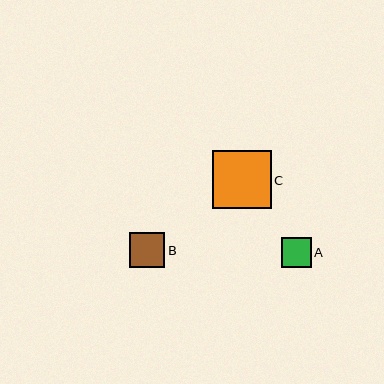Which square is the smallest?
Square A is the smallest with a size of approximately 29 pixels.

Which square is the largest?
Square C is the largest with a size of approximately 59 pixels.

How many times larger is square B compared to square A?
Square B is approximately 1.2 times the size of square A.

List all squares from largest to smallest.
From largest to smallest: C, B, A.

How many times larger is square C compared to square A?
Square C is approximately 2.0 times the size of square A.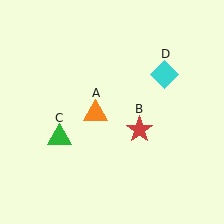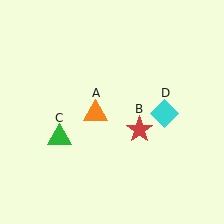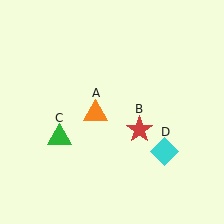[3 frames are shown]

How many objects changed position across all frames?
1 object changed position: cyan diamond (object D).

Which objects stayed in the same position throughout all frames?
Orange triangle (object A) and red star (object B) and green triangle (object C) remained stationary.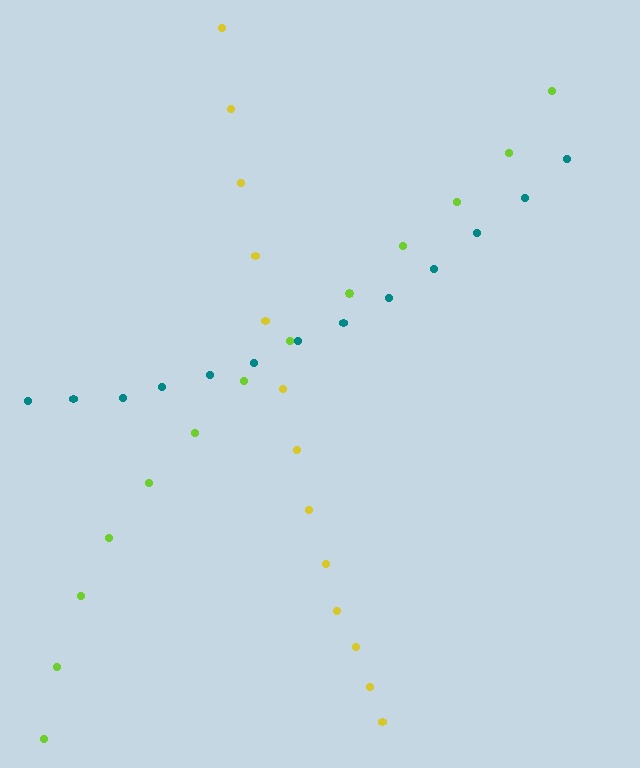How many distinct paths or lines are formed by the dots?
There are 3 distinct paths.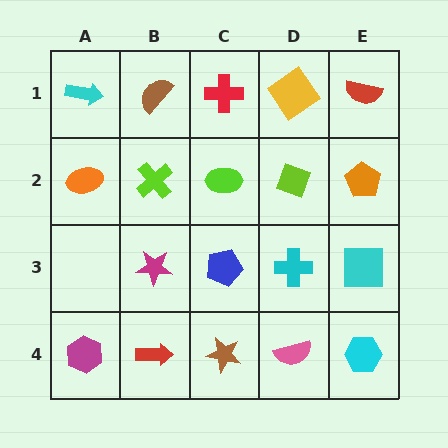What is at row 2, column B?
A lime cross.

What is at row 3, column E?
A cyan square.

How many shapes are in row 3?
4 shapes.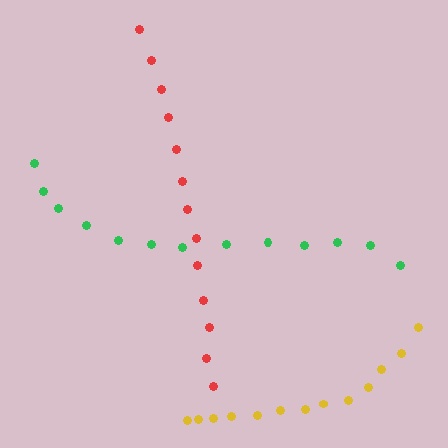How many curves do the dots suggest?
There are 3 distinct paths.